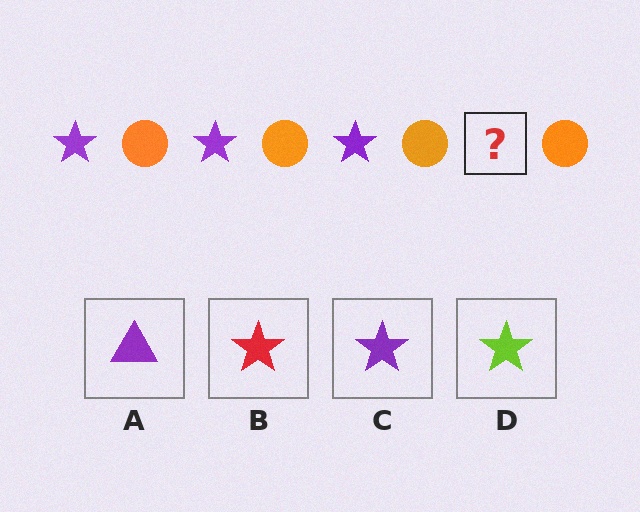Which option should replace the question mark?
Option C.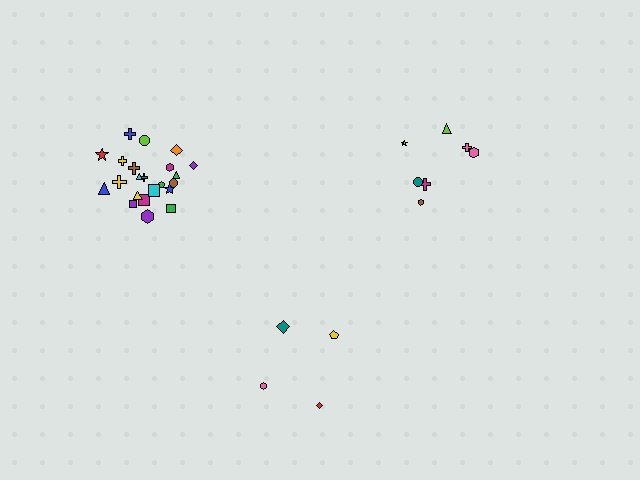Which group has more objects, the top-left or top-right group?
The top-left group.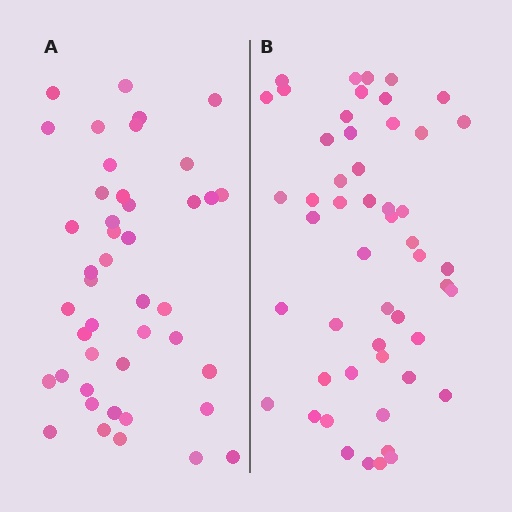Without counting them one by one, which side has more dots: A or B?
Region B (the right region) has more dots.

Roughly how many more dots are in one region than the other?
Region B has roughly 8 or so more dots than region A.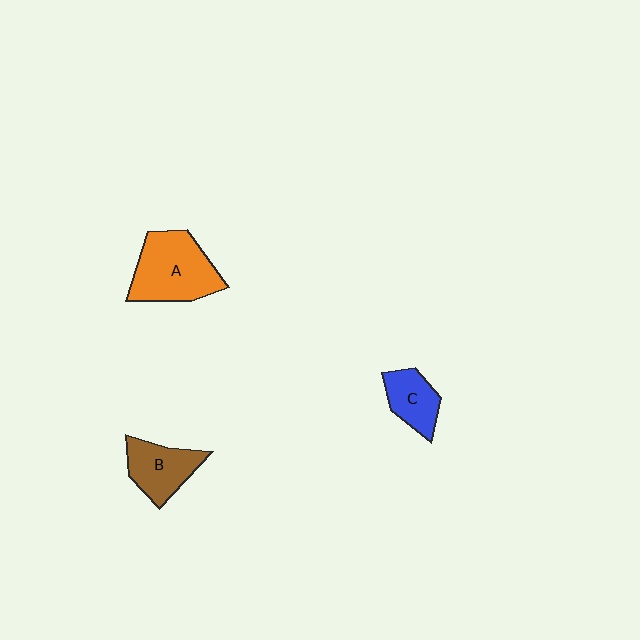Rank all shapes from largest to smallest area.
From largest to smallest: A (orange), B (brown), C (blue).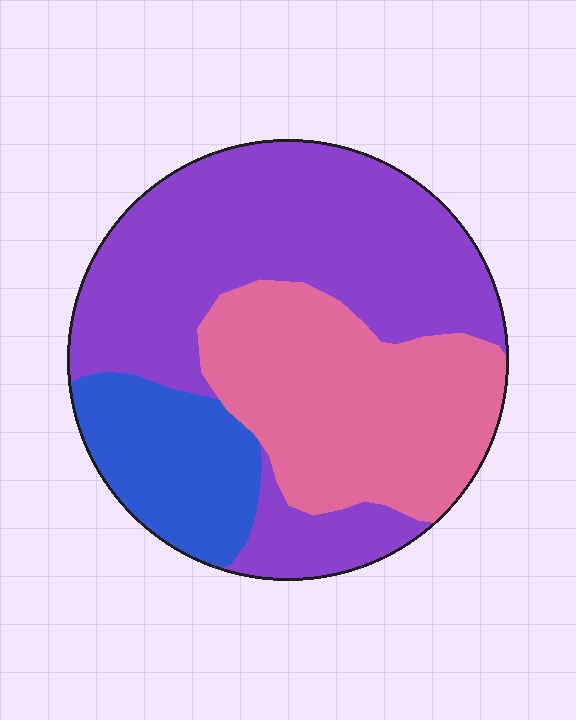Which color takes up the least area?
Blue, at roughly 15%.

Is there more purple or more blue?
Purple.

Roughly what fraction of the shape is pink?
Pink covers 33% of the shape.